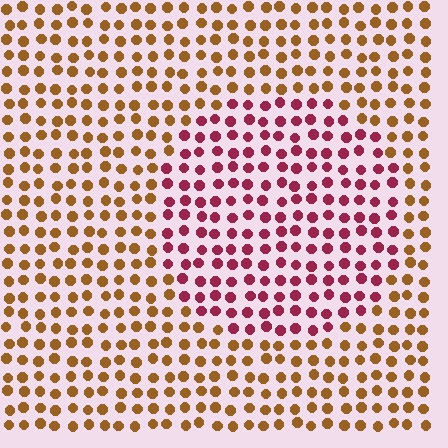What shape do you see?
I see a circle.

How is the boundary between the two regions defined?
The boundary is defined purely by a slight shift in hue (about 53 degrees). Spacing, size, and orientation are identical on both sides.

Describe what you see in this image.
The image is filled with small brown elements in a uniform arrangement. A circle-shaped region is visible where the elements are tinted to a slightly different hue, forming a subtle color boundary.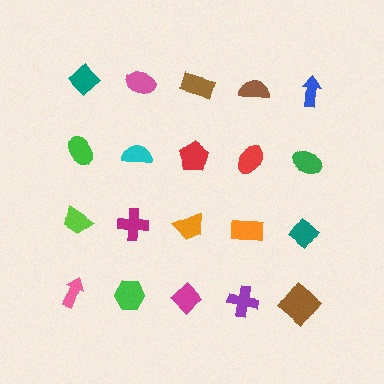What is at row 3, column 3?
An orange trapezoid.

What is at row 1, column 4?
A brown semicircle.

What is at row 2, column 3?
A red pentagon.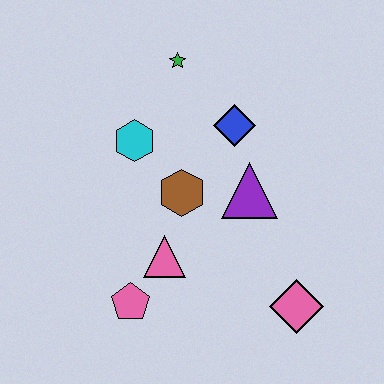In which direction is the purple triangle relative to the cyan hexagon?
The purple triangle is to the right of the cyan hexagon.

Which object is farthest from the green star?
The pink diamond is farthest from the green star.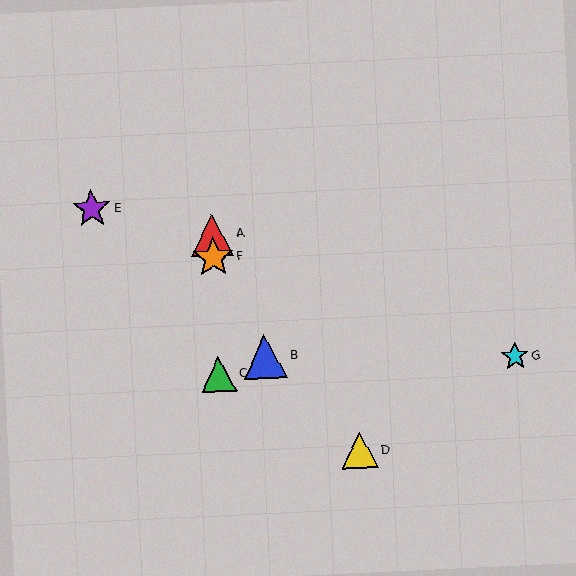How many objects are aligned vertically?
3 objects (A, C, F) are aligned vertically.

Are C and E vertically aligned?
No, C is at x≈219 and E is at x≈92.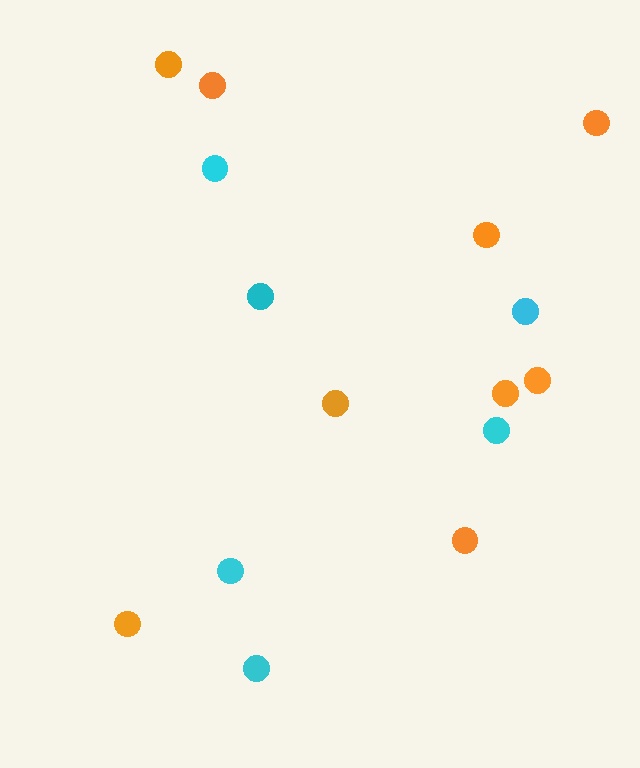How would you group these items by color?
There are 2 groups: one group of orange circles (9) and one group of cyan circles (6).